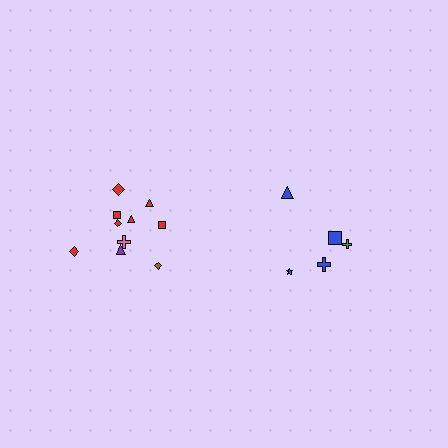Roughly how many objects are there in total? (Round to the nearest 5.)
Roughly 15 objects in total.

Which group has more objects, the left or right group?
The left group.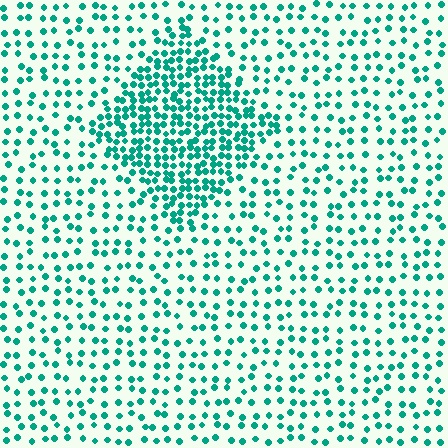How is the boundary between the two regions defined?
The boundary is defined by a change in element density (approximately 2.4x ratio). All elements are the same color, size, and shape.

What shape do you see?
I see a diamond.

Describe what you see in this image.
The image contains small teal elements arranged at two different densities. A diamond-shaped region is visible where the elements are more densely packed than the surrounding area.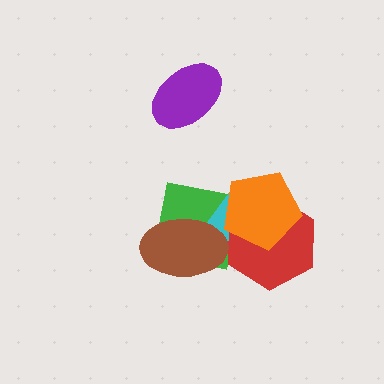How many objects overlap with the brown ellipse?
2 objects overlap with the brown ellipse.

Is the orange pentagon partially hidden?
No, no other shape covers it.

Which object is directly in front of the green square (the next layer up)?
The cyan triangle is directly in front of the green square.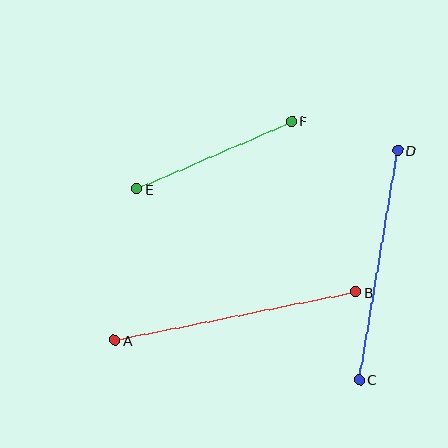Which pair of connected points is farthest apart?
Points A and B are farthest apart.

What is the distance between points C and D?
The distance is approximately 232 pixels.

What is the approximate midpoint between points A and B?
The midpoint is at approximately (235, 316) pixels.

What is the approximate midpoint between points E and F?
The midpoint is at approximately (214, 155) pixels.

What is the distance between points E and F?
The distance is approximately 169 pixels.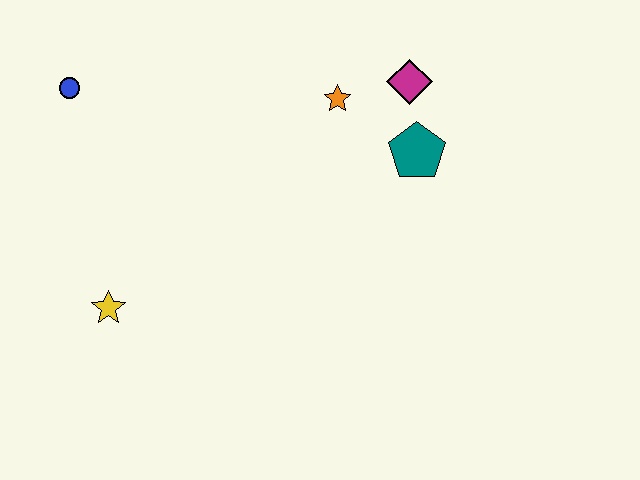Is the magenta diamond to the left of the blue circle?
No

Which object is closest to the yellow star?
The blue circle is closest to the yellow star.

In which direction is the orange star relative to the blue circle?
The orange star is to the right of the blue circle.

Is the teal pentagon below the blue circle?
Yes